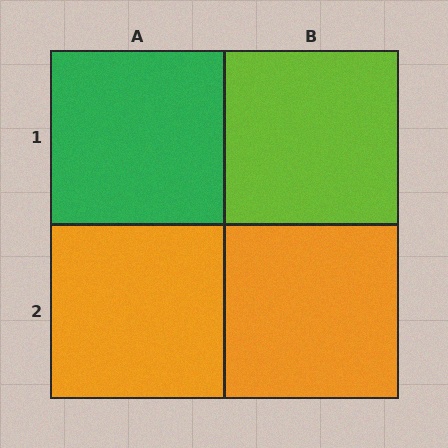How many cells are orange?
2 cells are orange.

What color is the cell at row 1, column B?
Lime.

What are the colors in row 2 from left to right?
Orange, orange.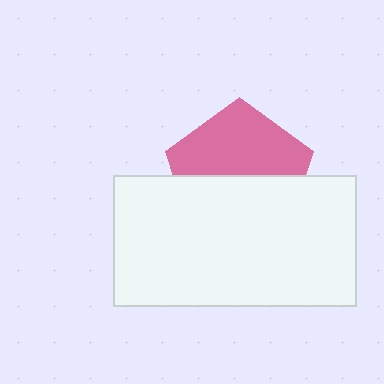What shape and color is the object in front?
The object in front is a white rectangle.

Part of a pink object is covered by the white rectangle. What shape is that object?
It is a pentagon.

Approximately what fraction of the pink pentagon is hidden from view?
Roughly 49% of the pink pentagon is hidden behind the white rectangle.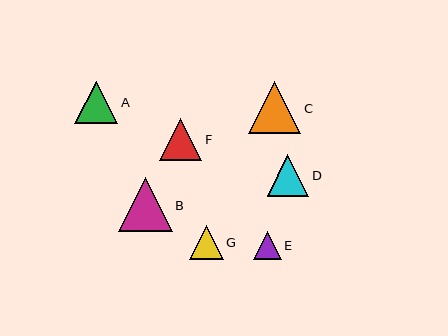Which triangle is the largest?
Triangle B is the largest with a size of approximately 54 pixels.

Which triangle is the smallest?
Triangle E is the smallest with a size of approximately 28 pixels.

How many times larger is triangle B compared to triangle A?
Triangle B is approximately 1.3 times the size of triangle A.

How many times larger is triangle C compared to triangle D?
Triangle C is approximately 1.2 times the size of triangle D.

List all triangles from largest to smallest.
From largest to smallest: B, C, A, D, F, G, E.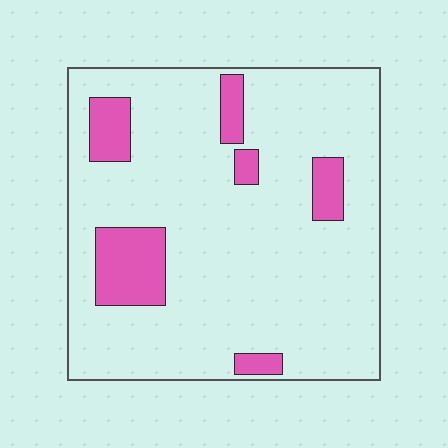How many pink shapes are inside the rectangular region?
6.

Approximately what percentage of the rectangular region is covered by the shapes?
Approximately 15%.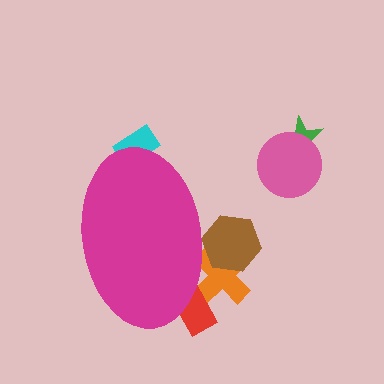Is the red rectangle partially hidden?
Yes, the red rectangle is partially hidden behind the magenta ellipse.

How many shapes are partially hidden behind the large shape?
4 shapes are partially hidden.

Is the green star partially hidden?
No, the green star is fully visible.